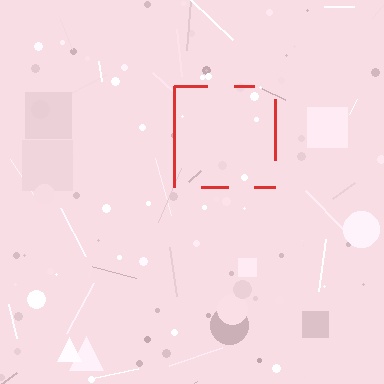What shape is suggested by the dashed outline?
The dashed outline suggests a square.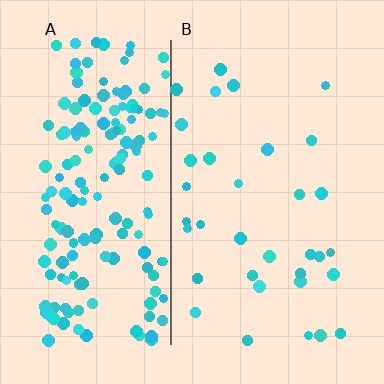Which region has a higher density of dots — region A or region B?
A (the left).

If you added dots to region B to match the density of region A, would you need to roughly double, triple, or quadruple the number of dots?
Approximately quadruple.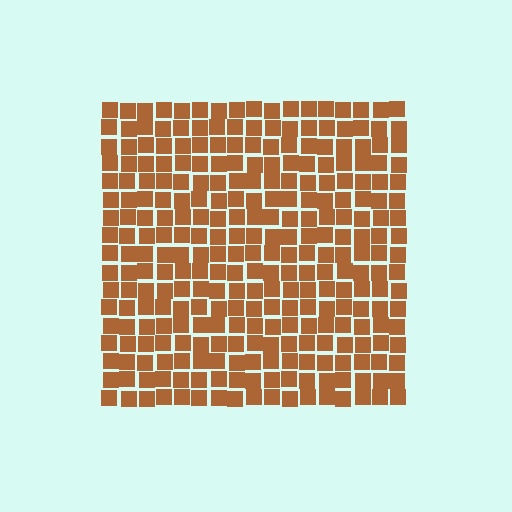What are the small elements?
The small elements are squares.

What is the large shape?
The large shape is a square.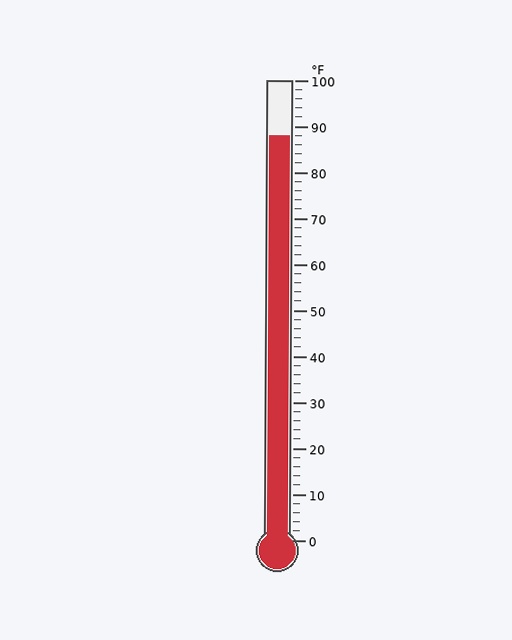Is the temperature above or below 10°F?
The temperature is above 10°F.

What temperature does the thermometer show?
The thermometer shows approximately 88°F.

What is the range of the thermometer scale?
The thermometer scale ranges from 0°F to 100°F.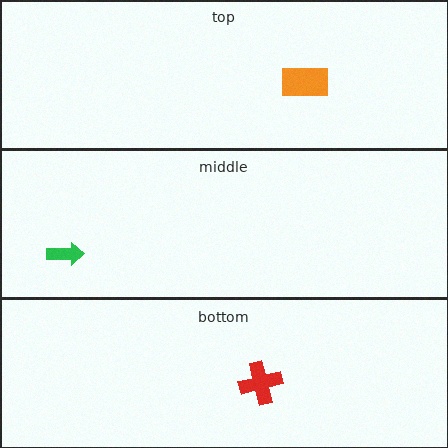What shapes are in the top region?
The orange rectangle.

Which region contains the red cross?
The bottom region.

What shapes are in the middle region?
The green arrow.